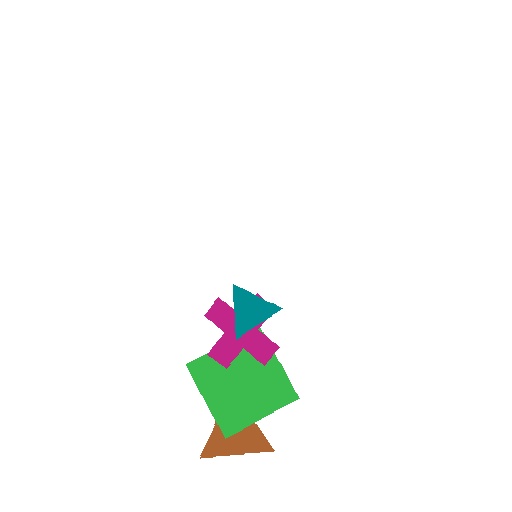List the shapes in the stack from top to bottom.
From top to bottom: the teal triangle, the magenta cross, the green square, the brown triangle.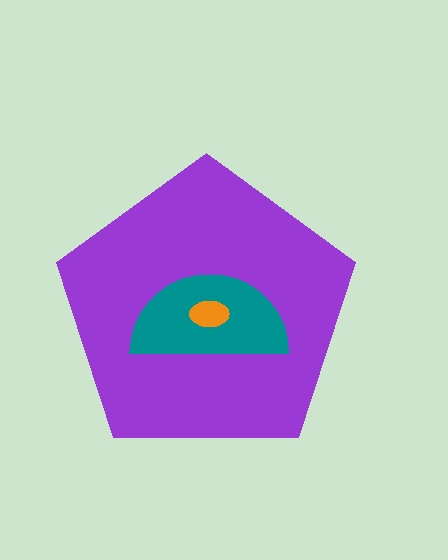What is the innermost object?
The orange ellipse.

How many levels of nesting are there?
3.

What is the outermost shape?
The purple pentagon.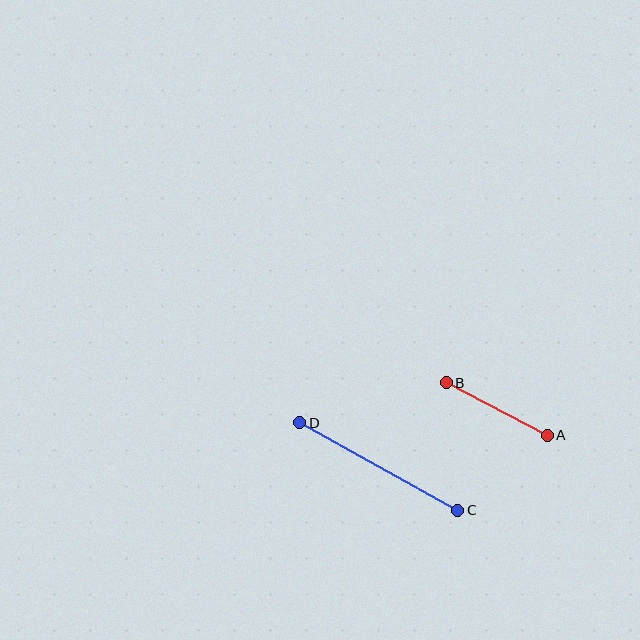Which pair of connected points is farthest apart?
Points C and D are farthest apart.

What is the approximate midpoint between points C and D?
The midpoint is at approximately (379, 467) pixels.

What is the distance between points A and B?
The distance is approximately 114 pixels.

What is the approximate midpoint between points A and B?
The midpoint is at approximately (497, 409) pixels.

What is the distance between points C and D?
The distance is approximately 181 pixels.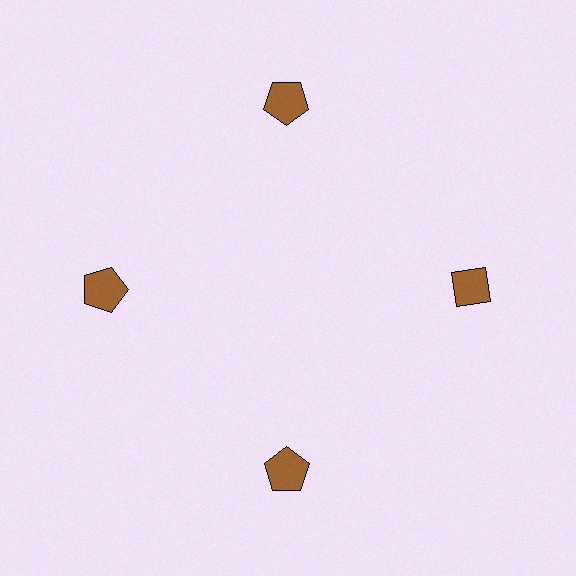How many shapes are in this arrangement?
There are 4 shapes arranged in a ring pattern.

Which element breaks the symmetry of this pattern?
The brown diamond at roughly the 3 o'clock position breaks the symmetry. All other shapes are brown pentagons.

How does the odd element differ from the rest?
It has a different shape: diamond instead of pentagon.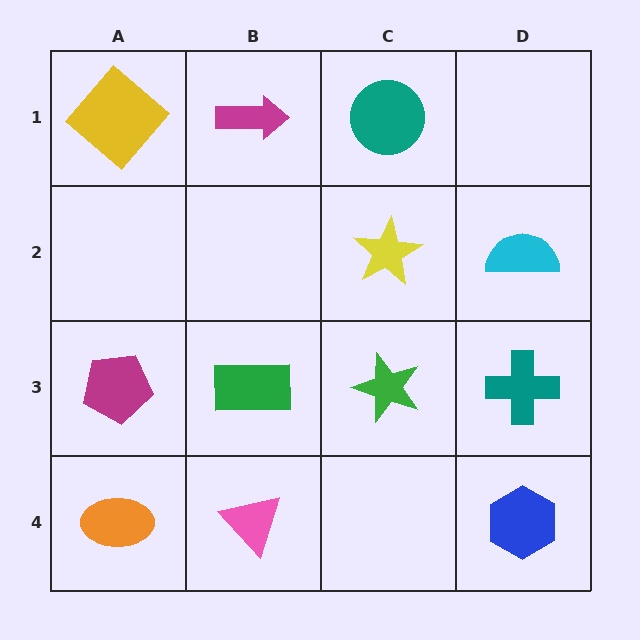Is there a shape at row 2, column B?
No, that cell is empty.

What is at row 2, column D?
A cyan semicircle.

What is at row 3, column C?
A green star.